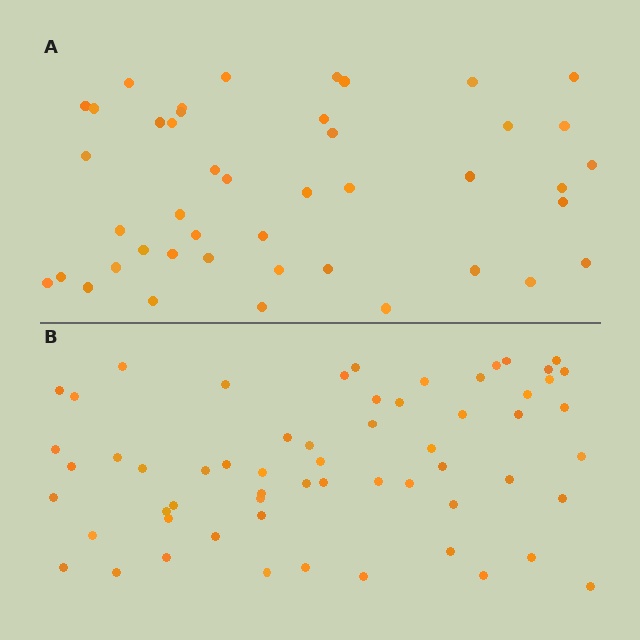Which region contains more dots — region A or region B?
Region B (the bottom region) has more dots.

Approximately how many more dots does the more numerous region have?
Region B has approximately 15 more dots than region A.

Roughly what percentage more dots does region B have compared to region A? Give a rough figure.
About 35% more.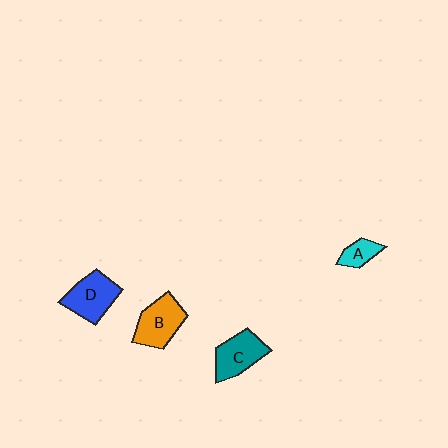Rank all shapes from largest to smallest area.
From largest to smallest: D (blue), B (orange), C (teal), A (cyan).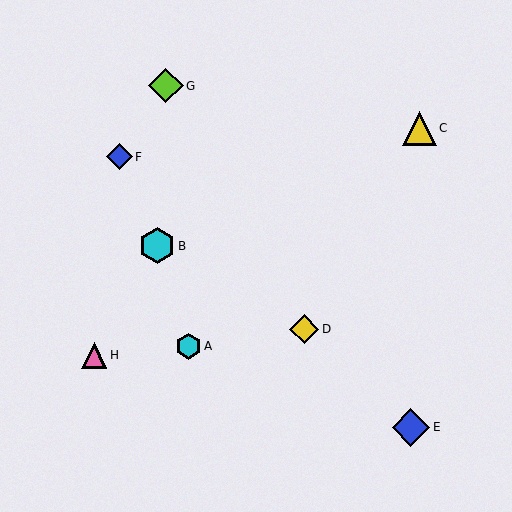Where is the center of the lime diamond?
The center of the lime diamond is at (166, 86).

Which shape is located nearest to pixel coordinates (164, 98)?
The lime diamond (labeled G) at (166, 86) is nearest to that location.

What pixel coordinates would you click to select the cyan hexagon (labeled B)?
Click at (157, 246) to select the cyan hexagon B.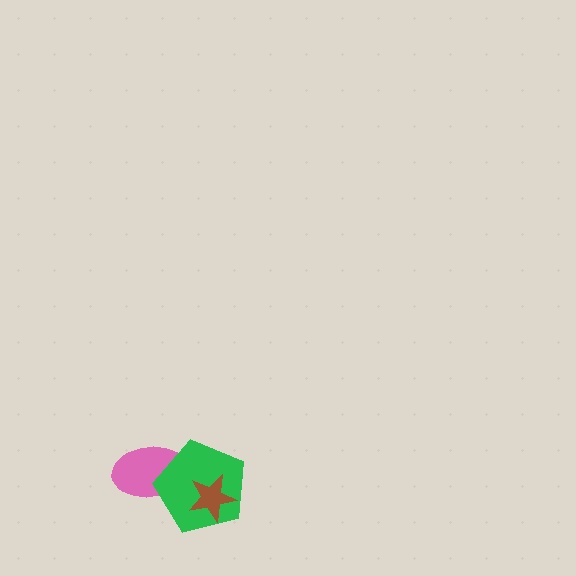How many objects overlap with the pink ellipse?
1 object overlaps with the pink ellipse.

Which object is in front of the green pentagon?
The brown star is in front of the green pentagon.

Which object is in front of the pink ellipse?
The green pentagon is in front of the pink ellipse.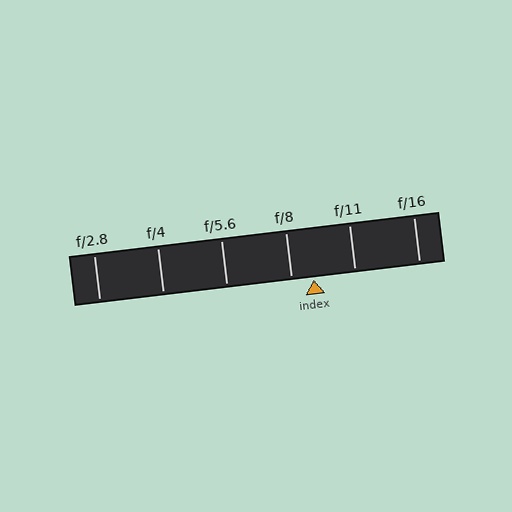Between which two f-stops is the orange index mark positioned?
The index mark is between f/8 and f/11.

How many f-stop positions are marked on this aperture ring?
There are 6 f-stop positions marked.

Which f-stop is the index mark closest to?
The index mark is closest to f/8.